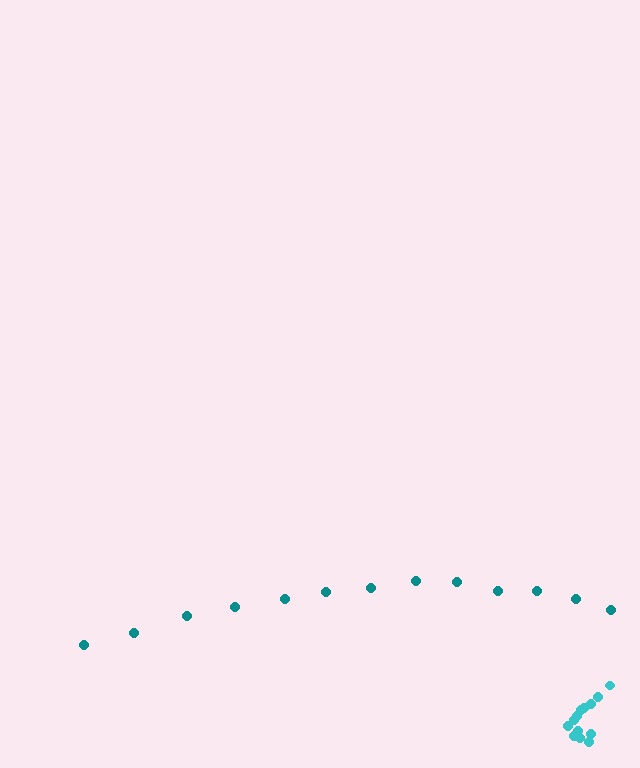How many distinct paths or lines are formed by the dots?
There are 2 distinct paths.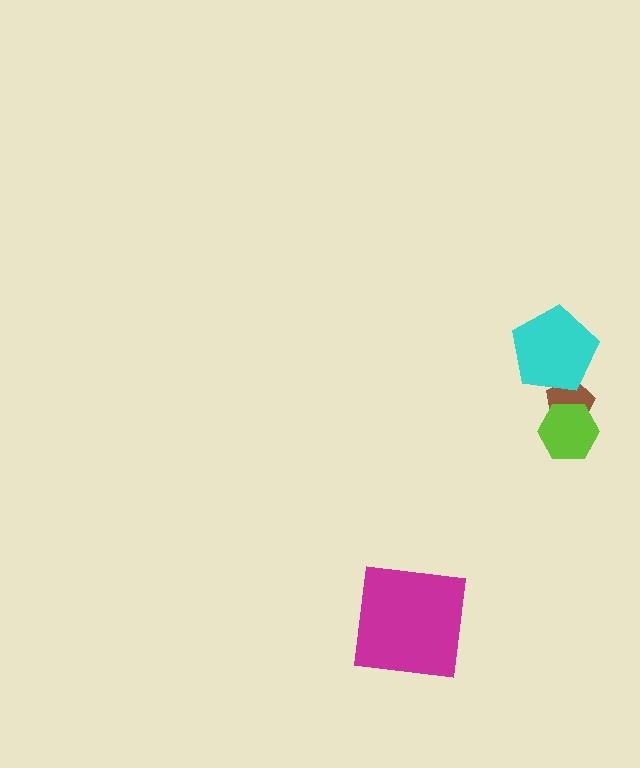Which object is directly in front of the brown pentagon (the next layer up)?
The cyan pentagon is directly in front of the brown pentagon.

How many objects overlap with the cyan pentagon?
1 object overlaps with the cyan pentagon.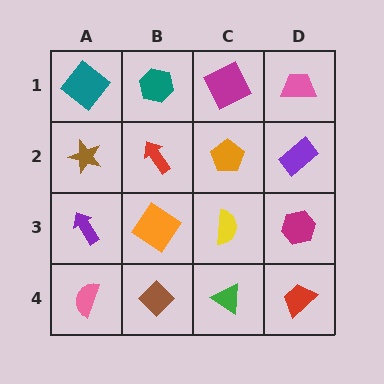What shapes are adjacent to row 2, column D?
A pink trapezoid (row 1, column D), a magenta hexagon (row 3, column D), an orange pentagon (row 2, column C).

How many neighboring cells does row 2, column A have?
3.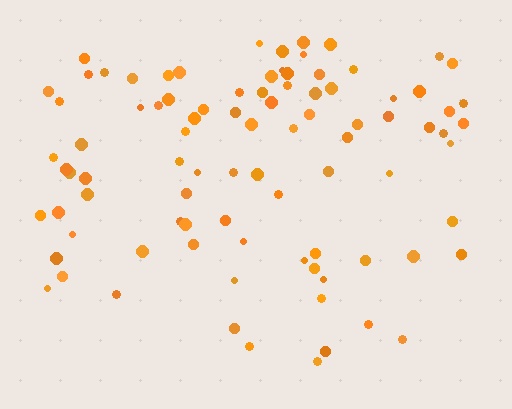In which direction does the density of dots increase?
From bottom to top, with the top side densest.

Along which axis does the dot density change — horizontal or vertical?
Vertical.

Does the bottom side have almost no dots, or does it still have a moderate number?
Still a moderate number, just noticeably fewer than the top.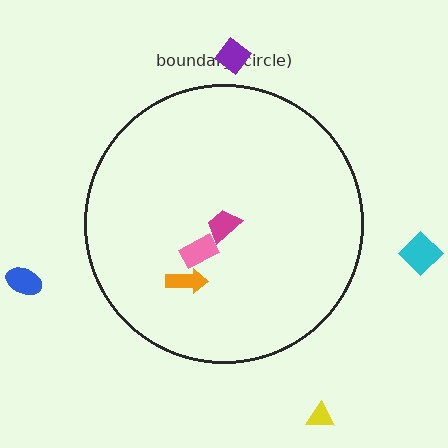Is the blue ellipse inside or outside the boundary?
Outside.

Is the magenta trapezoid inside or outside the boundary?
Inside.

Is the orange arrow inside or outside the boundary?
Inside.